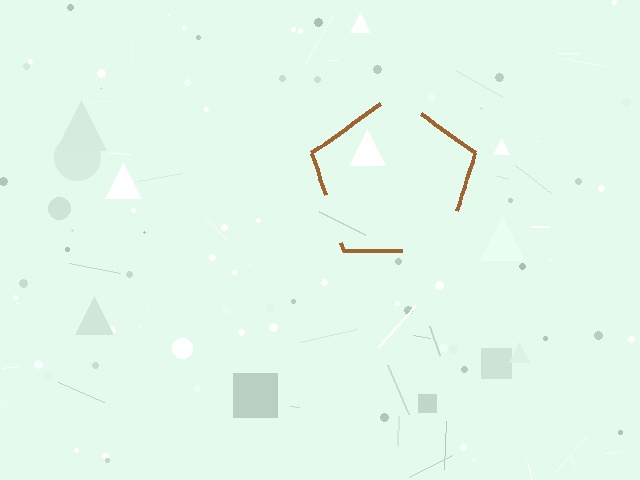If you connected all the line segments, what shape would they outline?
They would outline a pentagon.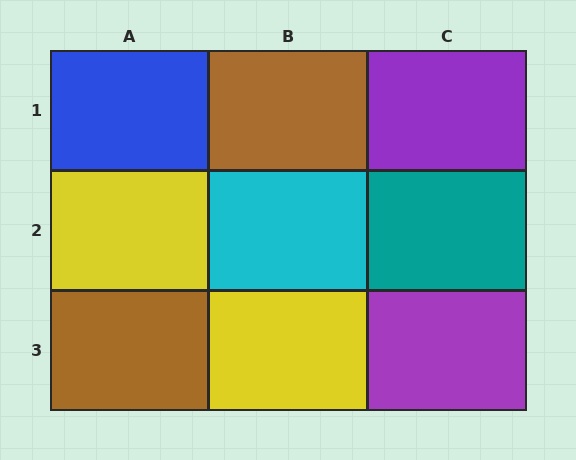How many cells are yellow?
2 cells are yellow.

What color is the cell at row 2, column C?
Teal.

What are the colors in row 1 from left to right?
Blue, brown, purple.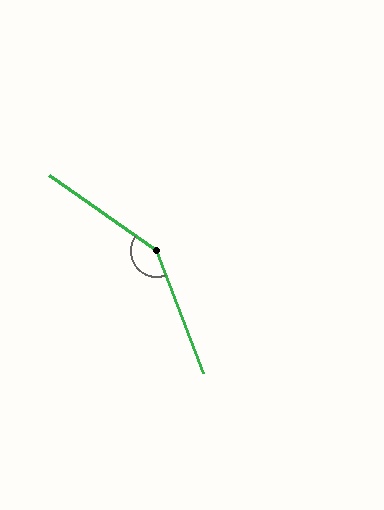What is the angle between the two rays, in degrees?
Approximately 146 degrees.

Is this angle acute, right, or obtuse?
It is obtuse.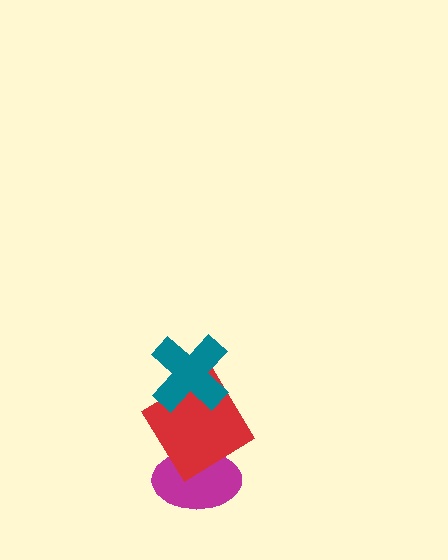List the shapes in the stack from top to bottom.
From top to bottom: the teal cross, the red diamond, the magenta ellipse.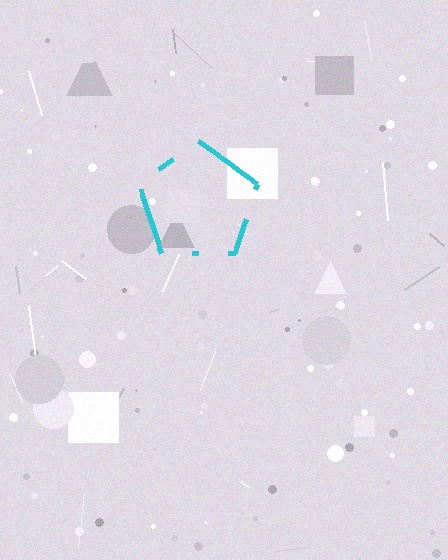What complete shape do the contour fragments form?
The contour fragments form a pentagon.